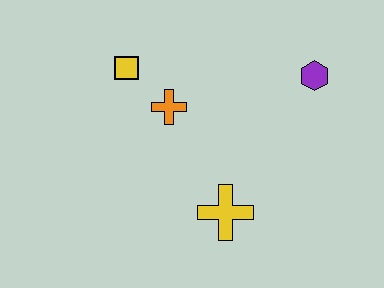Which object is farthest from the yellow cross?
The yellow square is farthest from the yellow cross.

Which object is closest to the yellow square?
The orange cross is closest to the yellow square.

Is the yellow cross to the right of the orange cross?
Yes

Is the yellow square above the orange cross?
Yes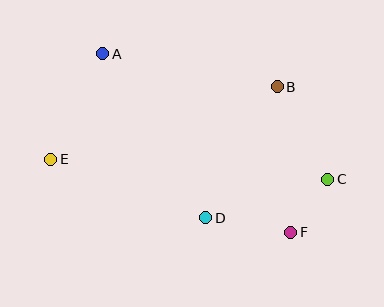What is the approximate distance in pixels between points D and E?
The distance between D and E is approximately 165 pixels.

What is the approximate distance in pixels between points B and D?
The distance between B and D is approximately 149 pixels.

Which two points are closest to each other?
Points C and F are closest to each other.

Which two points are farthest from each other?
Points C and E are farthest from each other.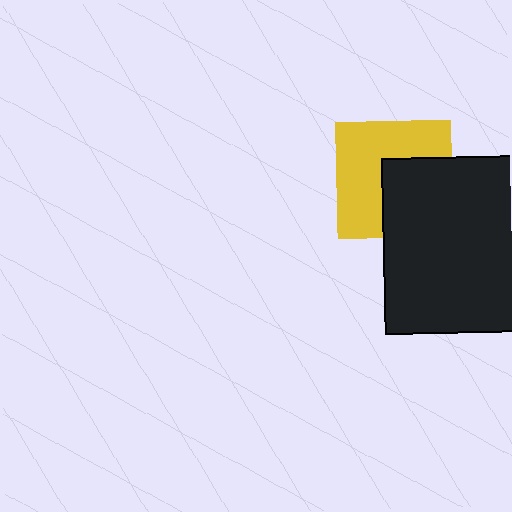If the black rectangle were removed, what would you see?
You would see the complete yellow square.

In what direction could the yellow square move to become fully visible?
The yellow square could move toward the upper-left. That would shift it out from behind the black rectangle entirely.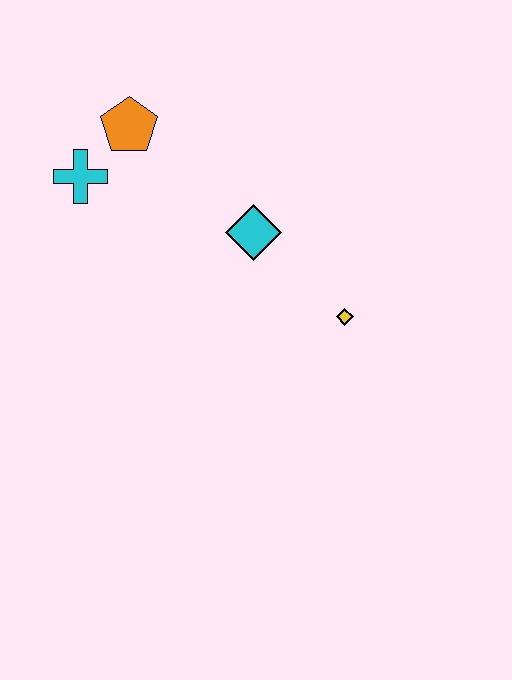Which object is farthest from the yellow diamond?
The cyan cross is farthest from the yellow diamond.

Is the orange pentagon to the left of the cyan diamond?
Yes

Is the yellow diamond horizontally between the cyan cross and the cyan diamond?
No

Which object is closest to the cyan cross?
The orange pentagon is closest to the cyan cross.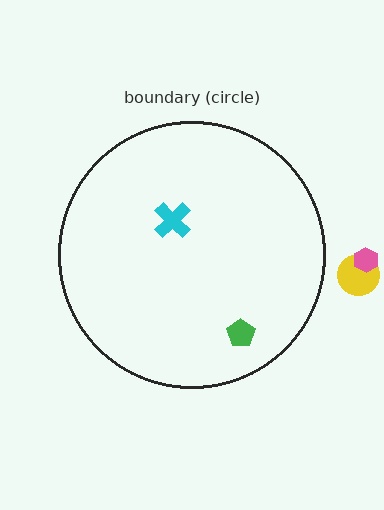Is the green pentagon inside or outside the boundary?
Inside.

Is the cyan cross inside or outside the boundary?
Inside.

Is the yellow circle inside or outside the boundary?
Outside.